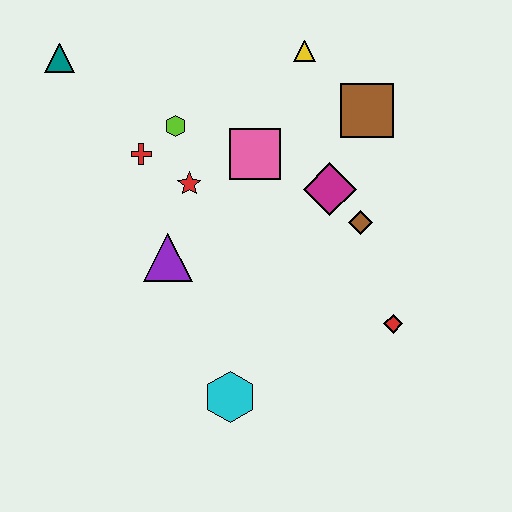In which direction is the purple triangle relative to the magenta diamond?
The purple triangle is to the left of the magenta diamond.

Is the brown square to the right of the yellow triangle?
Yes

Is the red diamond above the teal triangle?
No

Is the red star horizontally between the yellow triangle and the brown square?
No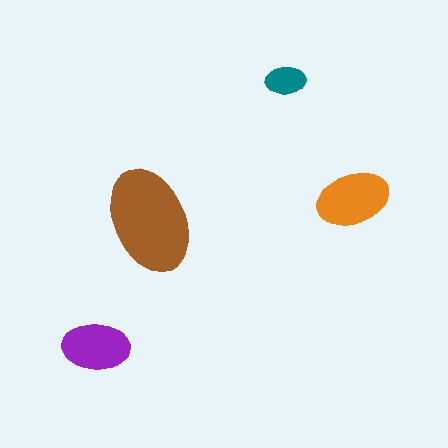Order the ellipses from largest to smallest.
the brown one, the orange one, the purple one, the teal one.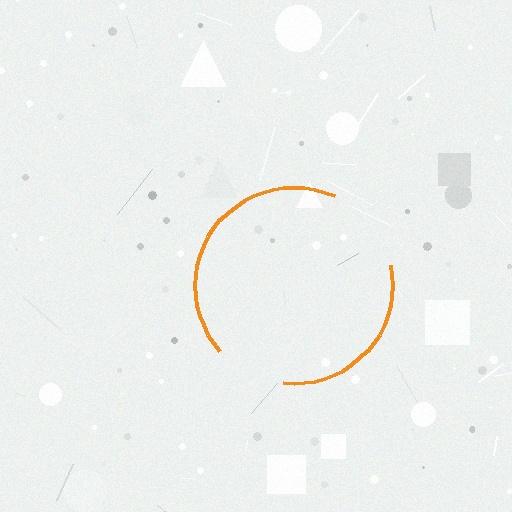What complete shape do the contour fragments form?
The contour fragments form a circle.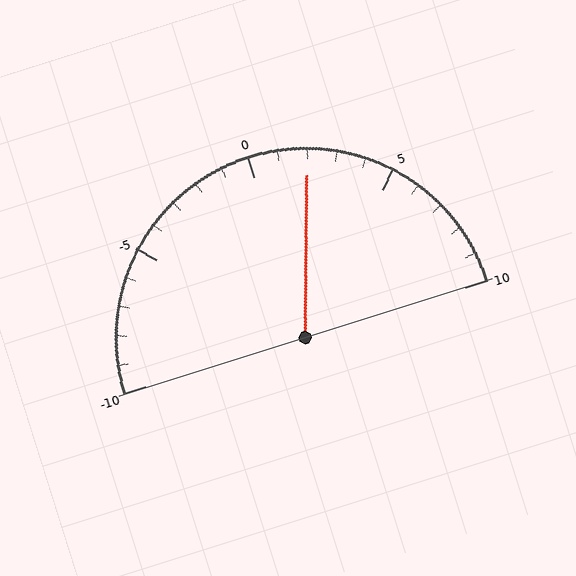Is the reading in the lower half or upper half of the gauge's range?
The reading is in the upper half of the range (-10 to 10).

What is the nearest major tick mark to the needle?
The nearest major tick mark is 0.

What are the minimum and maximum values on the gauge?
The gauge ranges from -10 to 10.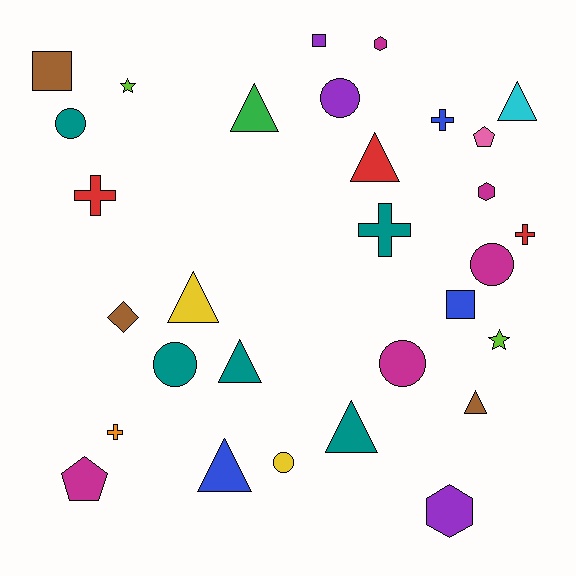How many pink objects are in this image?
There is 1 pink object.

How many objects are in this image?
There are 30 objects.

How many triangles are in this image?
There are 8 triangles.